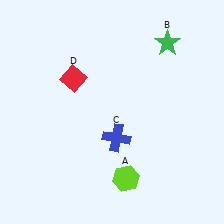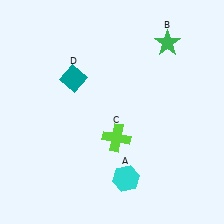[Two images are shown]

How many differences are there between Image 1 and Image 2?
There are 3 differences between the two images.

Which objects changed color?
A changed from lime to cyan. C changed from blue to lime. D changed from red to teal.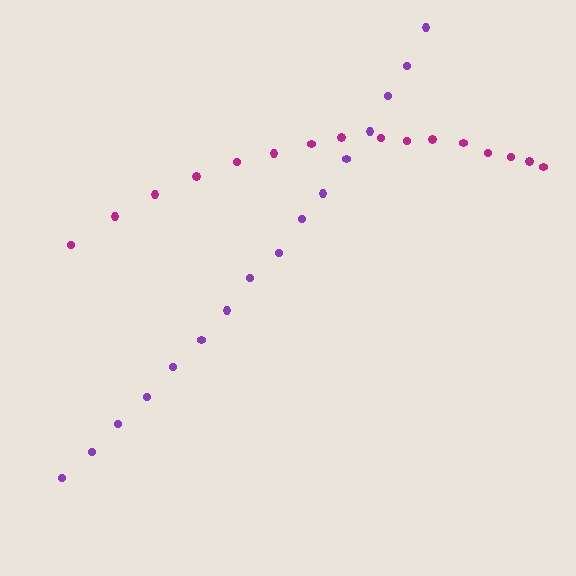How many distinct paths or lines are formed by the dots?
There are 2 distinct paths.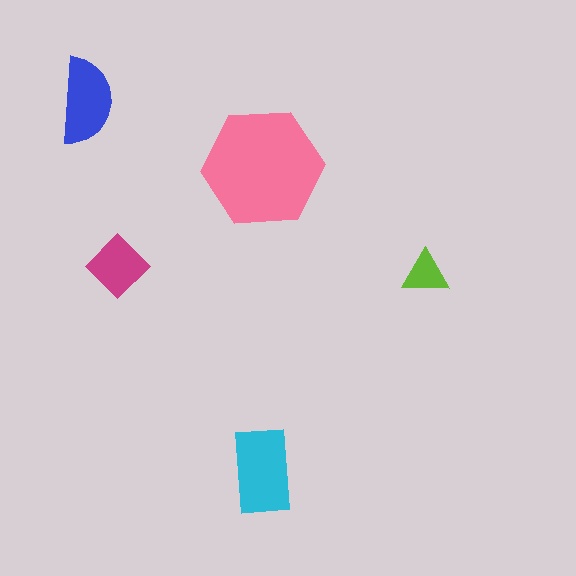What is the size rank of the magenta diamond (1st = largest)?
4th.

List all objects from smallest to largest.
The lime triangle, the magenta diamond, the blue semicircle, the cyan rectangle, the pink hexagon.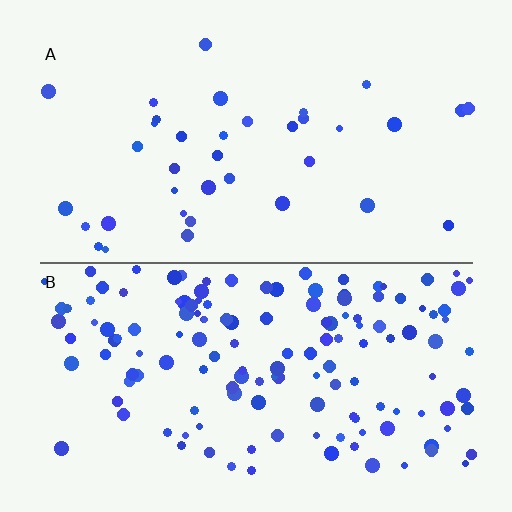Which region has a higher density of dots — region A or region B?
B (the bottom).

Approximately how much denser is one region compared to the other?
Approximately 3.9× — region B over region A.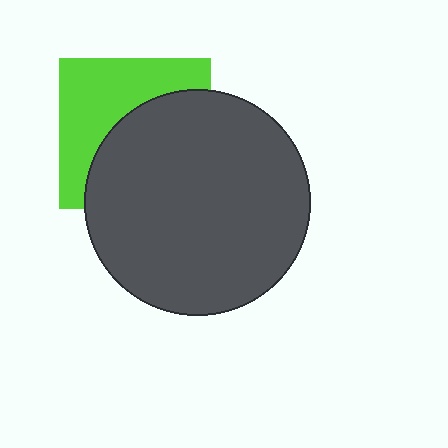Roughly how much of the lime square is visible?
About half of it is visible (roughly 46%).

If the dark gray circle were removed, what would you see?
You would see the complete lime square.